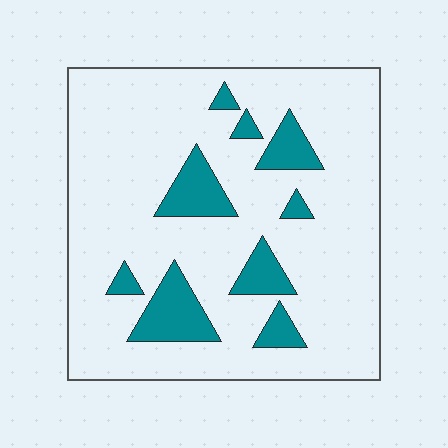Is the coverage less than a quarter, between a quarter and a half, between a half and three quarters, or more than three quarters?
Less than a quarter.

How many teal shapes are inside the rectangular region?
9.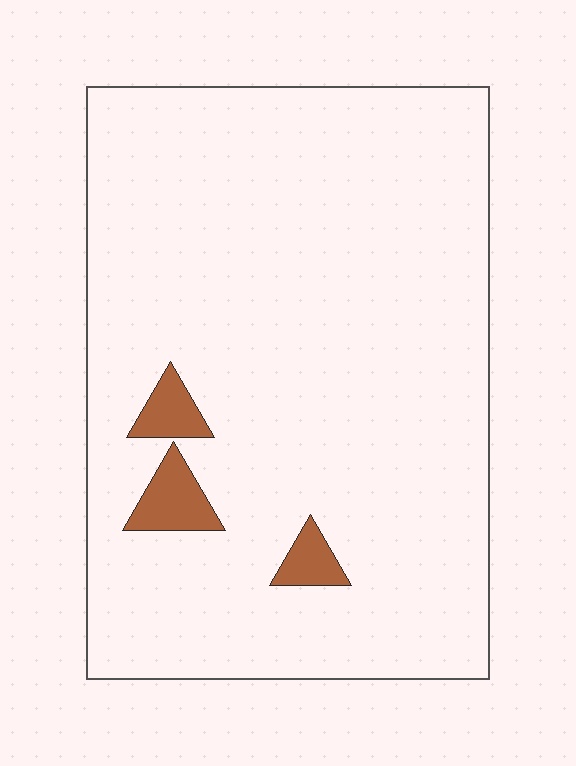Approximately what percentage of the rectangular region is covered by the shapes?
Approximately 5%.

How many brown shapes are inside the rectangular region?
3.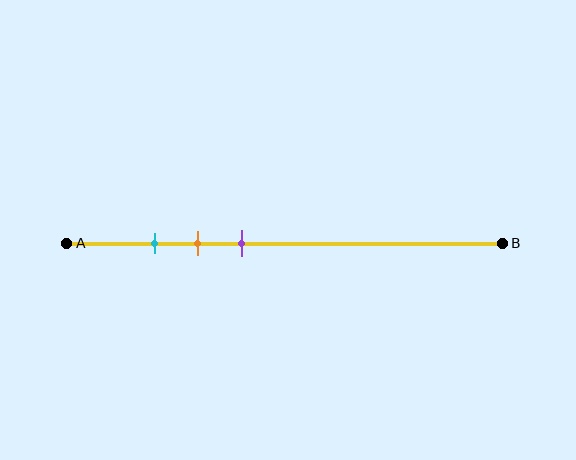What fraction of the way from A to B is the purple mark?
The purple mark is approximately 40% (0.4) of the way from A to B.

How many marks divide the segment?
There are 3 marks dividing the segment.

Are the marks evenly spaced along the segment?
Yes, the marks are approximately evenly spaced.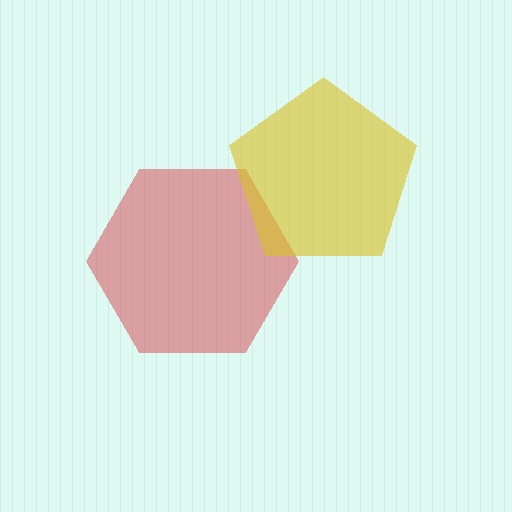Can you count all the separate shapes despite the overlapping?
Yes, there are 2 separate shapes.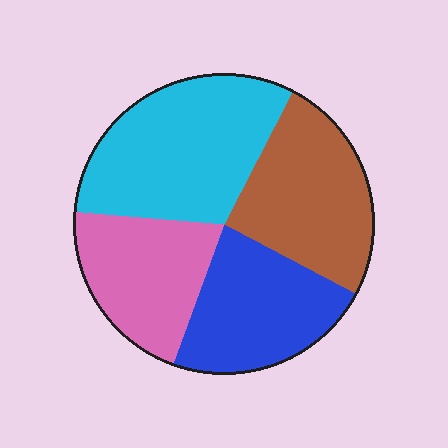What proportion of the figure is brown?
Brown covers 25% of the figure.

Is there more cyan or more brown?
Cyan.